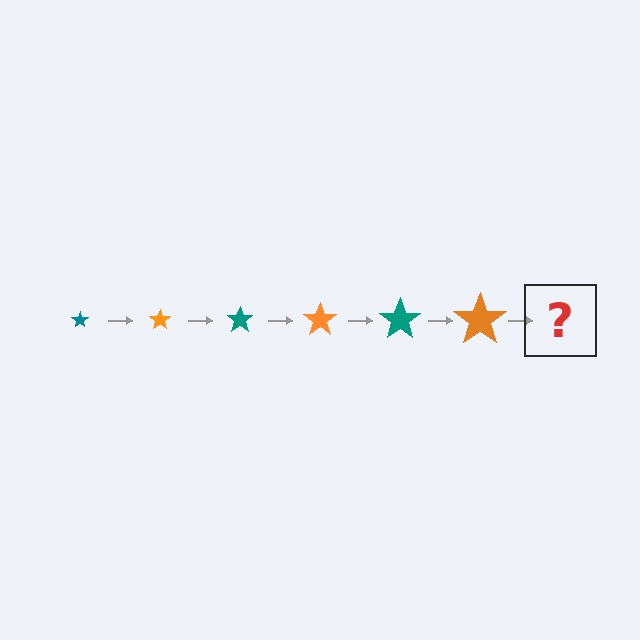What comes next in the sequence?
The next element should be a teal star, larger than the previous one.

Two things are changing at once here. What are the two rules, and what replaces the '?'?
The two rules are that the star grows larger each step and the color cycles through teal and orange. The '?' should be a teal star, larger than the previous one.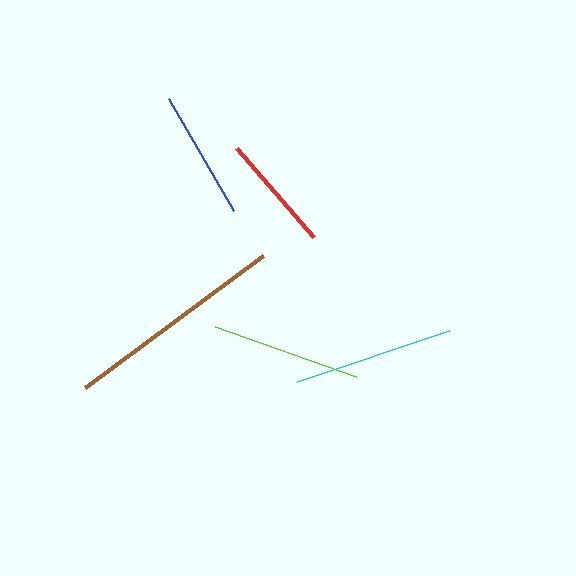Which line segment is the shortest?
The red line is the shortest at approximately 118 pixels.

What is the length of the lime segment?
The lime segment is approximately 149 pixels long.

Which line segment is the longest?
The brown line is the longest at approximately 221 pixels.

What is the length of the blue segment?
The blue segment is approximately 130 pixels long.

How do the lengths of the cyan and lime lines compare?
The cyan and lime lines are approximately the same length.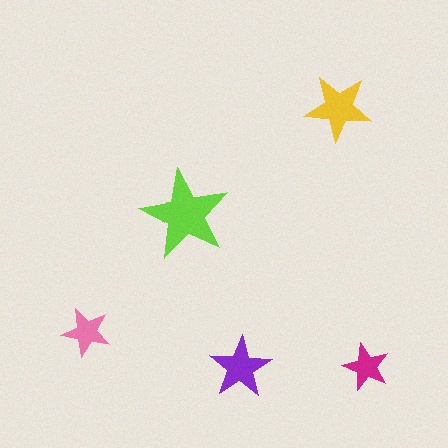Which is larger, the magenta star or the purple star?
The purple one.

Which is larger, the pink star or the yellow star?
The yellow one.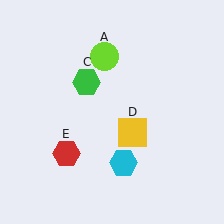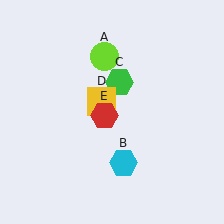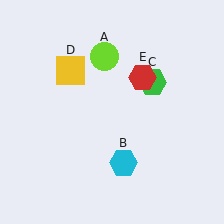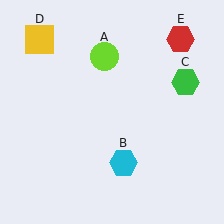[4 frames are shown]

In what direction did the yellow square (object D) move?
The yellow square (object D) moved up and to the left.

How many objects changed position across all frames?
3 objects changed position: green hexagon (object C), yellow square (object D), red hexagon (object E).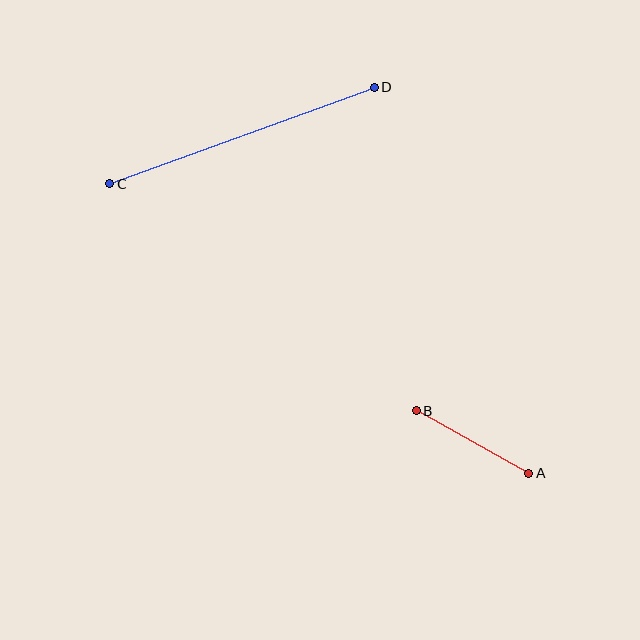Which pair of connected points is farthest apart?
Points C and D are farthest apart.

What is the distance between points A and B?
The distance is approximately 129 pixels.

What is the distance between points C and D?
The distance is approximately 282 pixels.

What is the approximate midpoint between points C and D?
The midpoint is at approximately (242, 136) pixels.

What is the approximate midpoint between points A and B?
The midpoint is at approximately (473, 442) pixels.